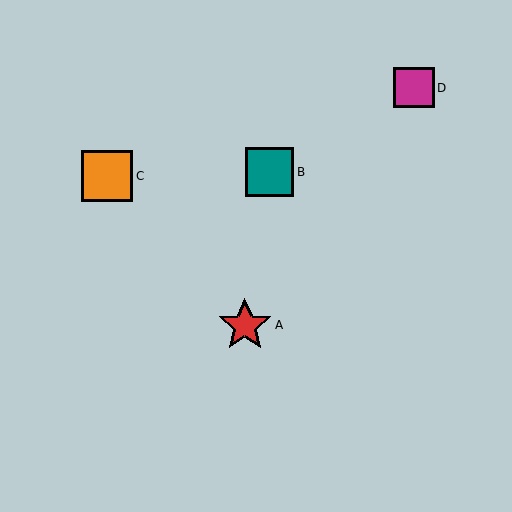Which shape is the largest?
The red star (labeled A) is the largest.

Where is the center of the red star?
The center of the red star is at (245, 325).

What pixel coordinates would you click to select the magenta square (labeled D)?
Click at (414, 88) to select the magenta square D.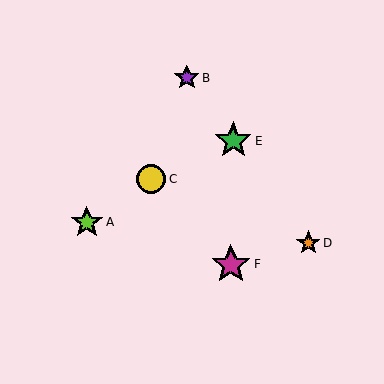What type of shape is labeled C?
Shape C is a yellow circle.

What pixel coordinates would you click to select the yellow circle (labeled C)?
Click at (151, 179) to select the yellow circle C.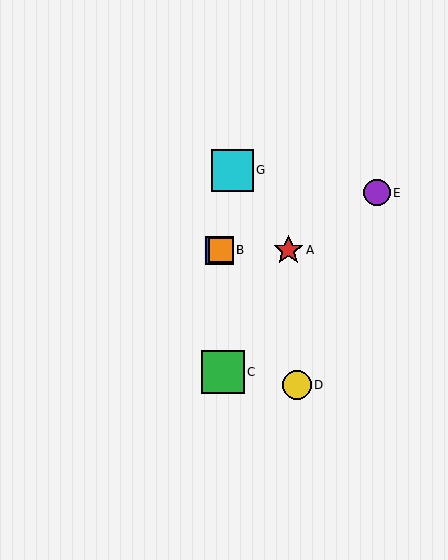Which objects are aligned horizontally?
Objects A, B, F are aligned horizontally.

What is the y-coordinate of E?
Object E is at y≈193.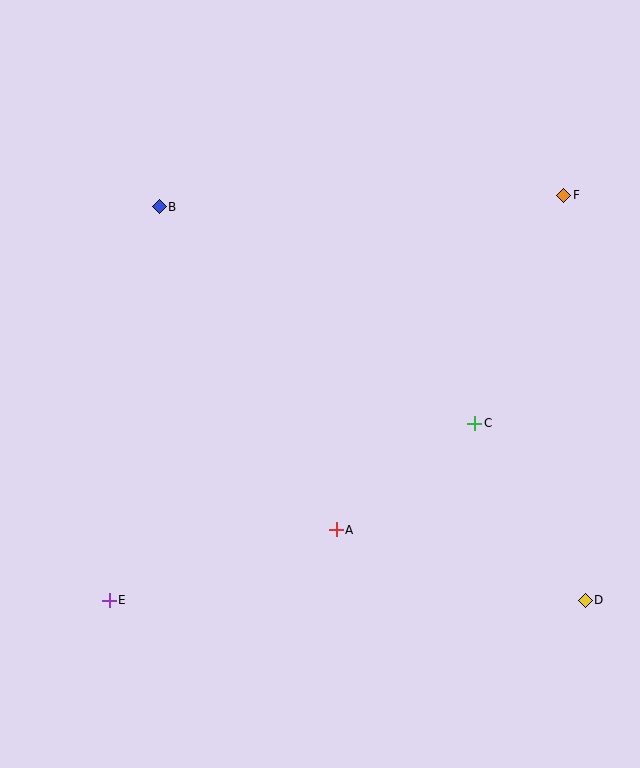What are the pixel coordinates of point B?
Point B is at (159, 207).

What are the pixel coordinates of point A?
Point A is at (336, 530).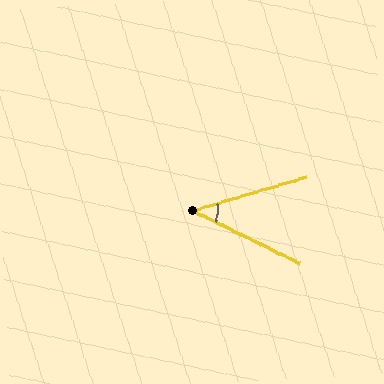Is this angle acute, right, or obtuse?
It is acute.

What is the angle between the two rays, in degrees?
Approximately 43 degrees.